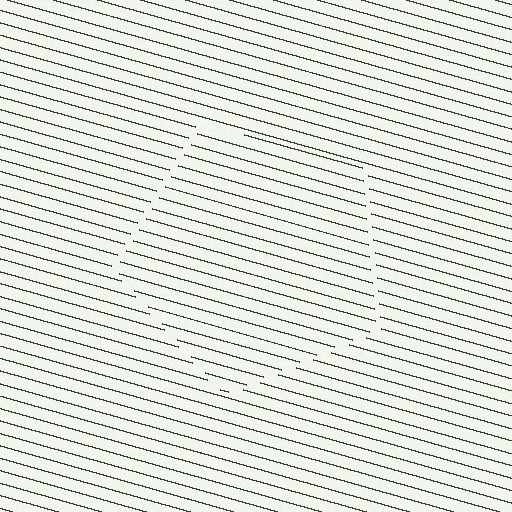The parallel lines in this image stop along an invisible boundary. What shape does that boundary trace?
An illusory pentagon. The interior of the shape contains the same grating, shifted by half a period — the contour is defined by the phase discontinuity where line-ends from the inner and outer gratings abut.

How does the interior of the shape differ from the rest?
The interior of the shape contains the same grating, shifted by half a period — the contour is defined by the phase discontinuity where line-ends from the inner and outer gratings abut.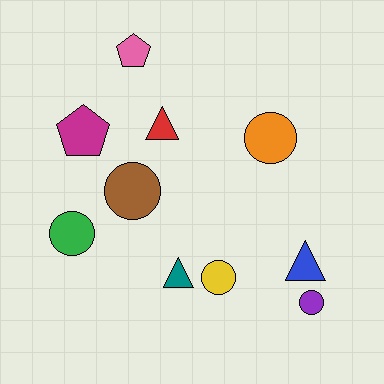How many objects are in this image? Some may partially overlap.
There are 10 objects.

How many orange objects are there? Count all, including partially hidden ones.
There is 1 orange object.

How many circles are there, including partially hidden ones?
There are 5 circles.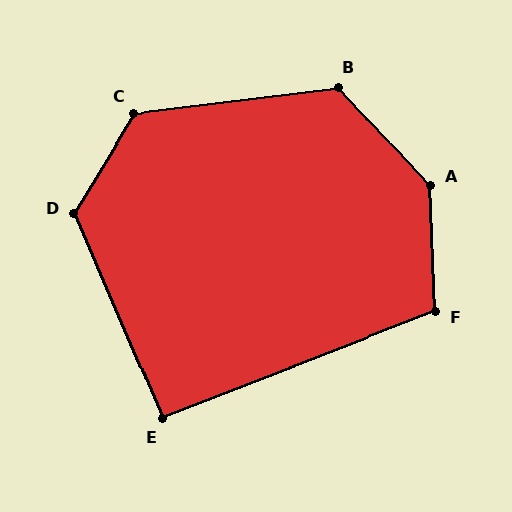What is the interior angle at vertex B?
Approximately 126 degrees (obtuse).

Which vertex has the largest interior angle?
A, at approximately 139 degrees.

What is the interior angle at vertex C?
Approximately 128 degrees (obtuse).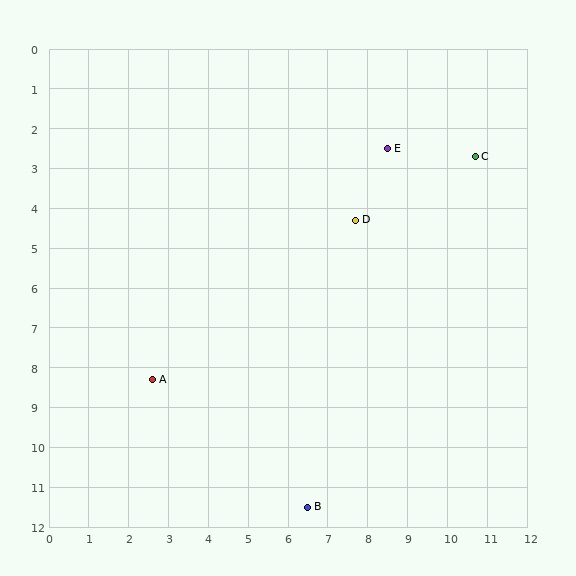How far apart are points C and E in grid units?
Points C and E are about 2.2 grid units apart.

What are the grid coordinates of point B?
Point B is at approximately (6.5, 11.5).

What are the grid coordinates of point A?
Point A is at approximately (2.6, 8.3).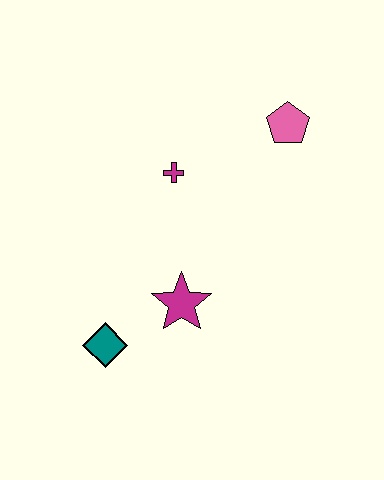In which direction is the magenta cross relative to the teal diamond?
The magenta cross is above the teal diamond.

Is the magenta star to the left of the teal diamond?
No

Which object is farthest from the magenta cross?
The teal diamond is farthest from the magenta cross.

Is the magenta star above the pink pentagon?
No